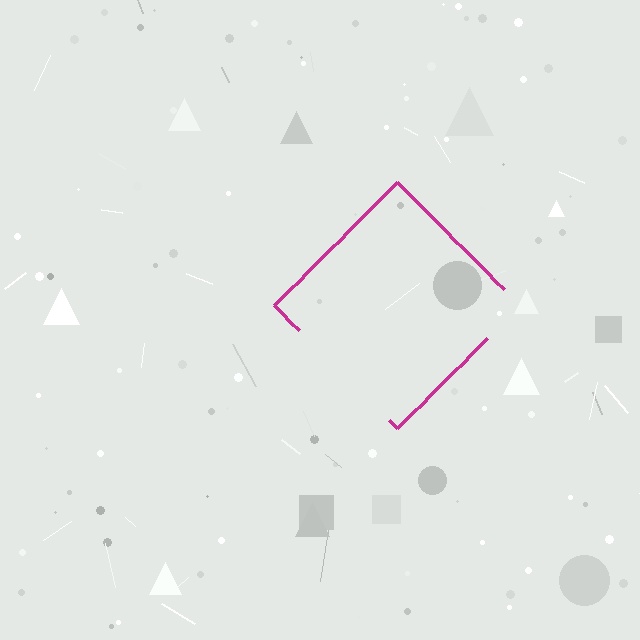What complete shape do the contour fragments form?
The contour fragments form a diamond.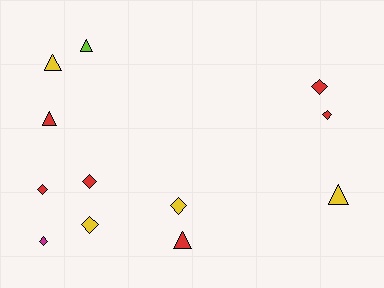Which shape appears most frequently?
Diamond, with 7 objects.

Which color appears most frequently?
Red, with 6 objects.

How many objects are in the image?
There are 12 objects.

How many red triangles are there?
There are 2 red triangles.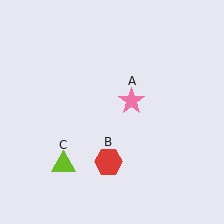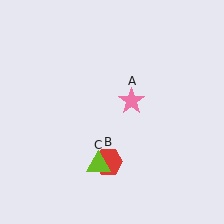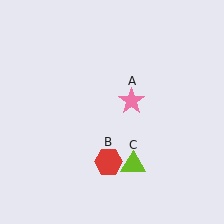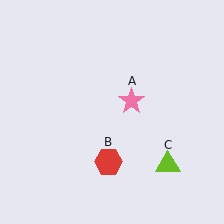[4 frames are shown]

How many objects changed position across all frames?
1 object changed position: lime triangle (object C).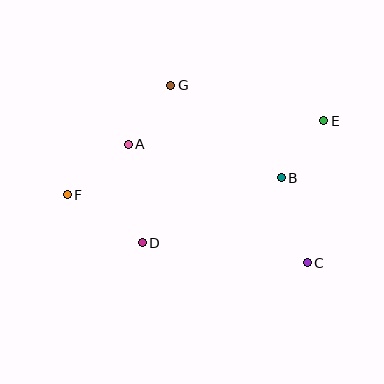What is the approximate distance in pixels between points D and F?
The distance between D and F is approximately 89 pixels.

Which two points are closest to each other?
Points B and E are closest to each other.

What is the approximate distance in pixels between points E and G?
The distance between E and G is approximately 157 pixels.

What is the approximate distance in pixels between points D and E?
The distance between D and E is approximately 219 pixels.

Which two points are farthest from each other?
Points E and F are farthest from each other.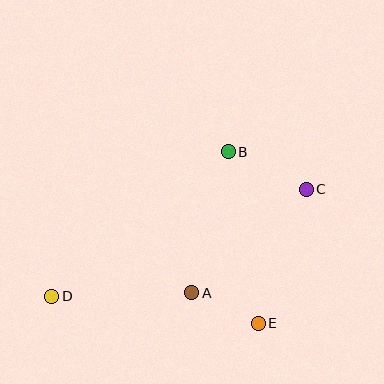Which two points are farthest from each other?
Points C and D are farthest from each other.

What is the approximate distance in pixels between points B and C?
The distance between B and C is approximately 86 pixels.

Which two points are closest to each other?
Points A and E are closest to each other.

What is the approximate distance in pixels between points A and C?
The distance between A and C is approximately 155 pixels.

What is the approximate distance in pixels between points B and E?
The distance between B and E is approximately 174 pixels.